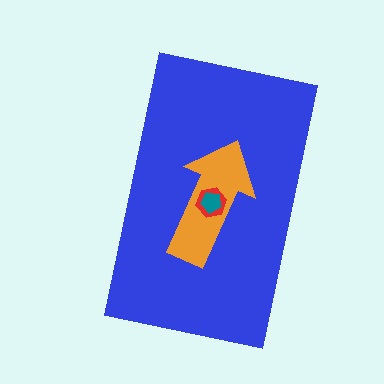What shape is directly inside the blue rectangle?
The orange arrow.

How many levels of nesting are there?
4.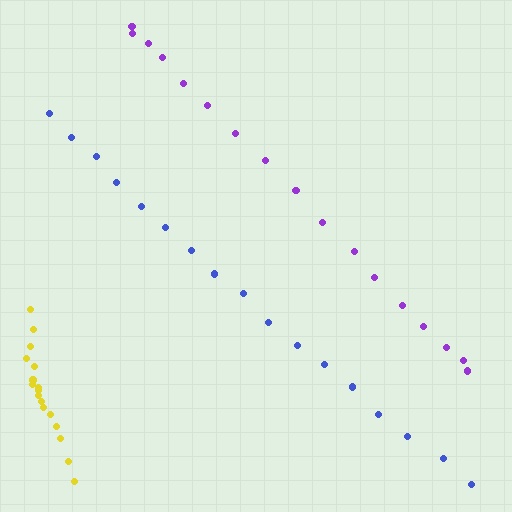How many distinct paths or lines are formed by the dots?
There are 3 distinct paths.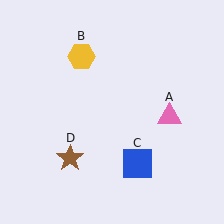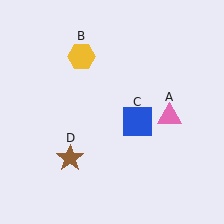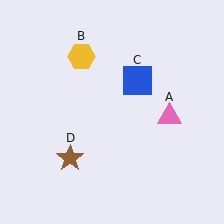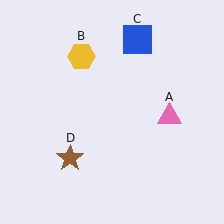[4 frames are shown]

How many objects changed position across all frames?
1 object changed position: blue square (object C).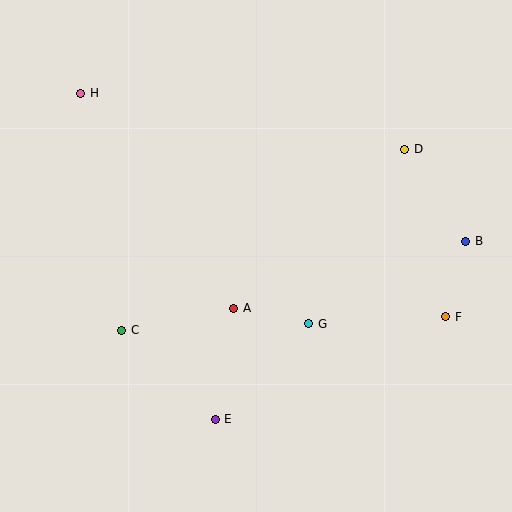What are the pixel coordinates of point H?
Point H is at (81, 93).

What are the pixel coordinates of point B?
Point B is at (466, 241).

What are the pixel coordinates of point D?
Point D is at (405, 149).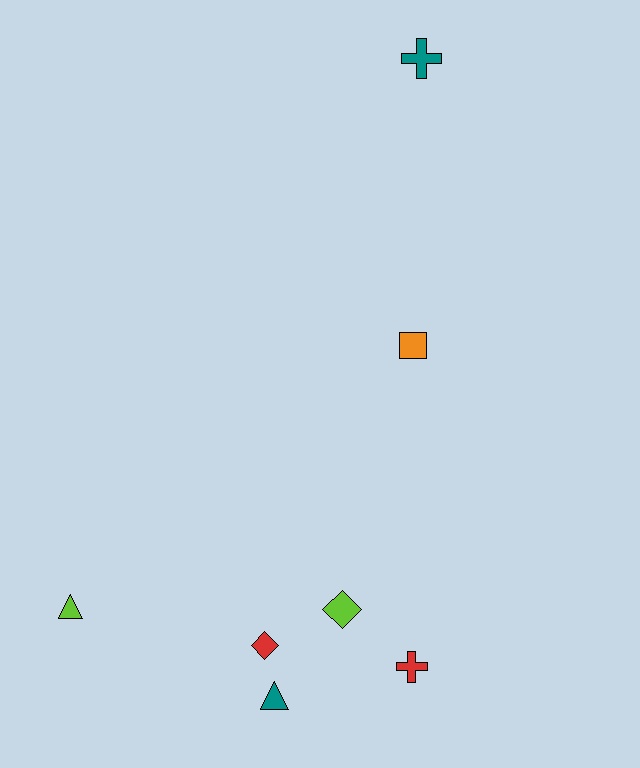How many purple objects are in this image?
There are no purple objects.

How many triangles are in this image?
There are 2 triangles.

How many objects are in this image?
There are 7 objects.